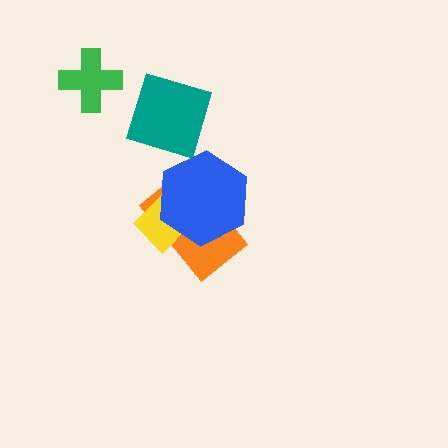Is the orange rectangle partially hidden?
Yes, it is partially covered by another shape.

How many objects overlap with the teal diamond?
0 objects overlap with the teal diamond.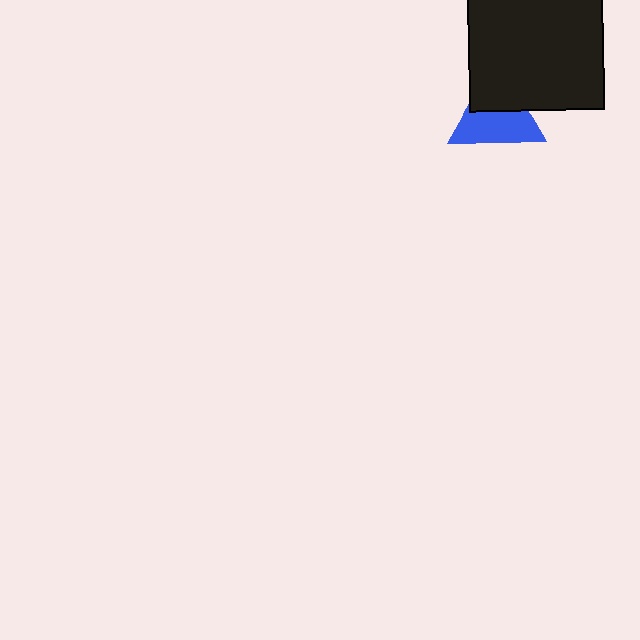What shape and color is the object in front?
The object in front is a black square.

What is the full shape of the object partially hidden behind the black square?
The partially hidden object is a blue triangle.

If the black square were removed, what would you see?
You would see the complete blue triangle.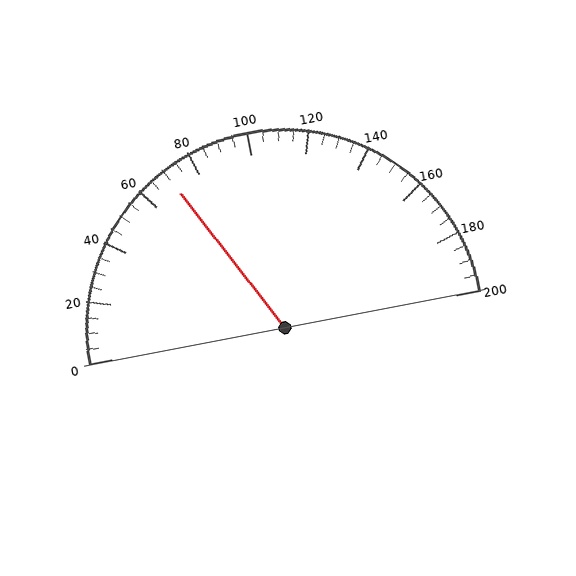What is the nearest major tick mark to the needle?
The nearest major tick mark is 80.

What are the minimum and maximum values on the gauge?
The gauge ranges from 0 to 200.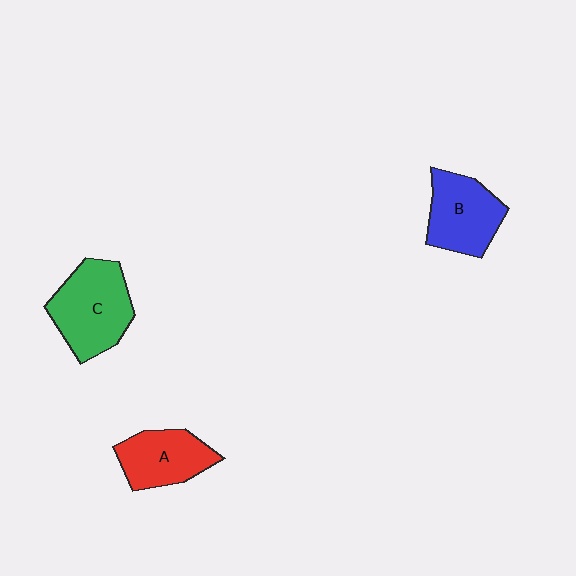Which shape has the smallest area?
Shape A (red).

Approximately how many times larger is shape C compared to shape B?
Approximately 1.2 times.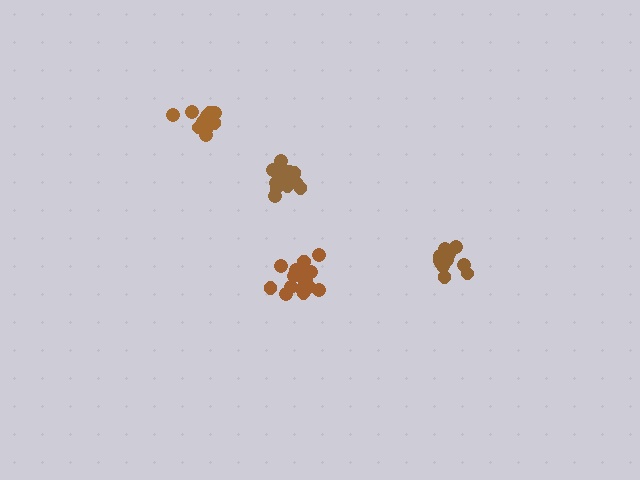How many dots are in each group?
Group 1: 19 dots, Group 2: 13 dots, Group 3: 13 dots, Group 4: 18 dots (63 total).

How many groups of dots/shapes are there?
There are 4 groups.